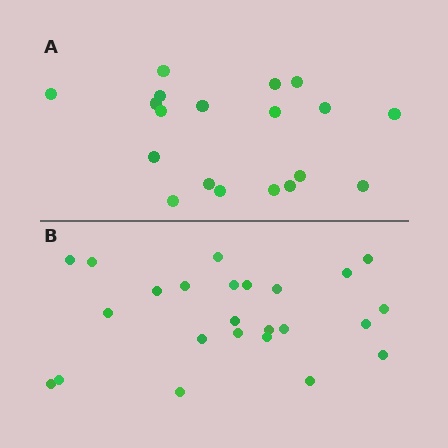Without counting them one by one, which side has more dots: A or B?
Region B (the bottom region) has more dots.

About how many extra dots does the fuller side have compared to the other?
Region B has about 5 more dots than region A.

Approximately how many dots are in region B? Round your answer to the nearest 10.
About 20 dots. (The exact count is 24, which rounds to 20.)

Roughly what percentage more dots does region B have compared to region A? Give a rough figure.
About 25% more.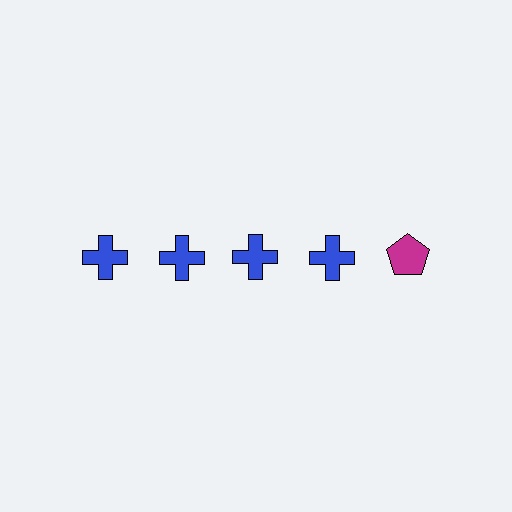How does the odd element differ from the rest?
It differs in both color (magenta instead of blue) and shape (pentagon instead of cross).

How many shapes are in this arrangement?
There are 5 shapes arranged in a grid pattern.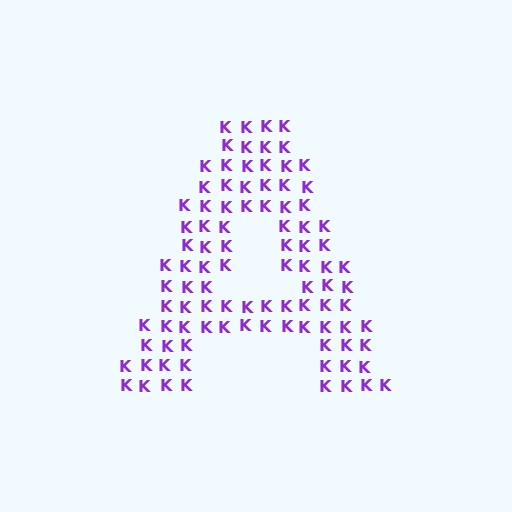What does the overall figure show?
The overall figure shows the letter A.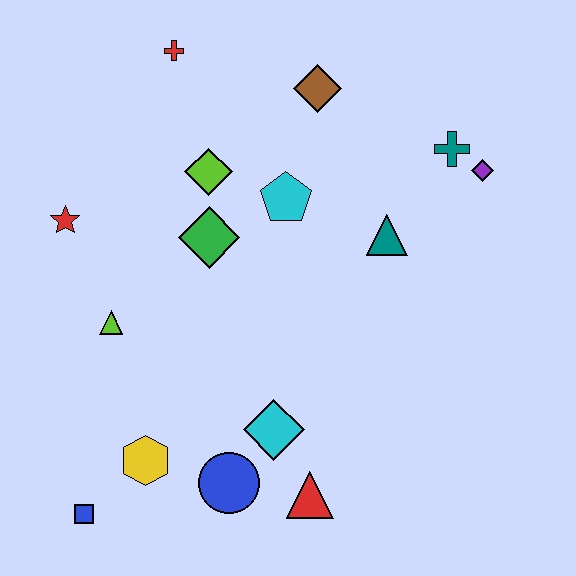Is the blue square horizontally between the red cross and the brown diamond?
No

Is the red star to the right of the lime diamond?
No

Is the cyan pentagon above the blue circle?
Yes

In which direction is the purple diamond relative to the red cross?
The purple diamond is to the right of the red cross.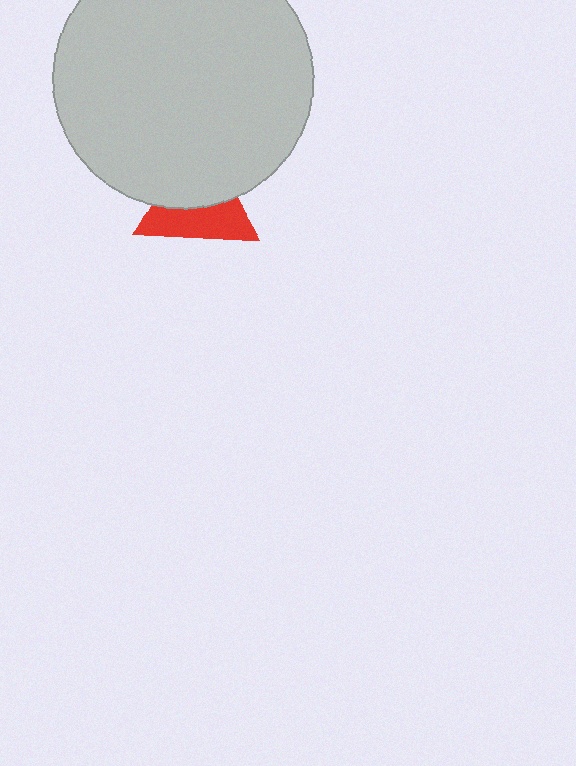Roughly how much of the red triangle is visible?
About half of it is visible (roughly 50%).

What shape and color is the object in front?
The object in front is a light gray circle.